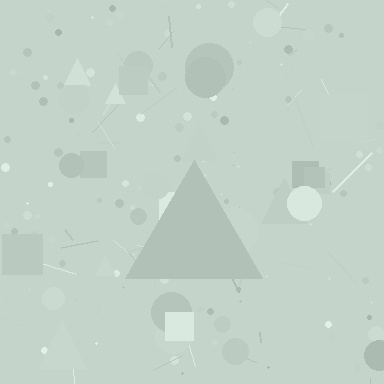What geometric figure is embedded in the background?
A triangle is embedded in the background.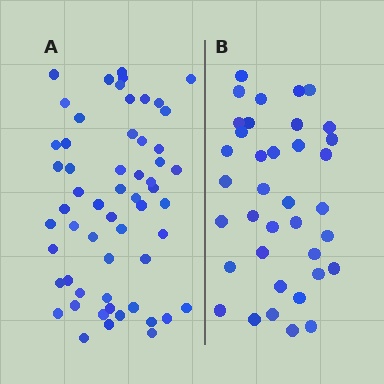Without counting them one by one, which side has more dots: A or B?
Region A (the left region) has more dots.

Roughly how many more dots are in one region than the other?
Region A has approximately 20 more dots than region B.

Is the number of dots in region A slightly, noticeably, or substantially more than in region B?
Region A has substantially more. The ratio is roughly 1.5 to 1.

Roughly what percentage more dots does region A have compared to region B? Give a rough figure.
About 55% more.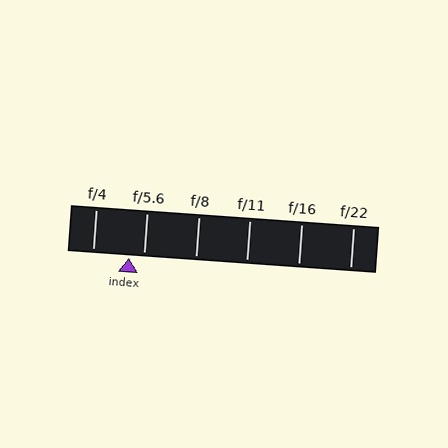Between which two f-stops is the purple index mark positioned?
The index mark is between f/4 and f/5.6.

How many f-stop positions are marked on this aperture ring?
There are 6 f-stop positions marked.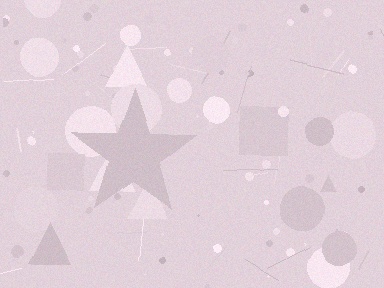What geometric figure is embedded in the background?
A star is embedded in the background.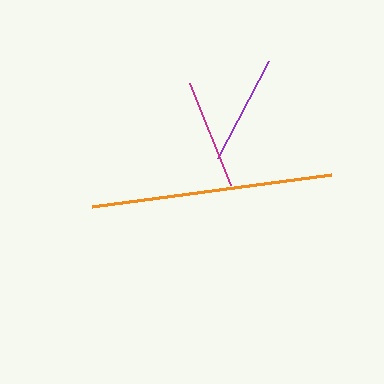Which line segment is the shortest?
The purple line is the shortest at approximately 109 pixels.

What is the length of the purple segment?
The purple segment is approximately 109 pixels long.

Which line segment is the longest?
The orange line is the longest at approximately 241 pixels.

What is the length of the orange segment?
The orange segment is approximately 241 pixels long.